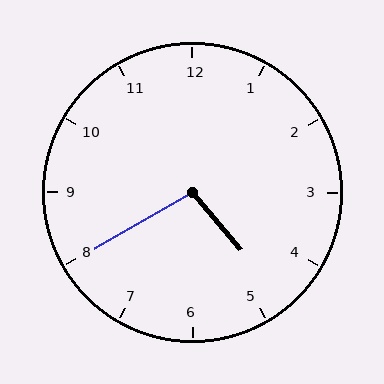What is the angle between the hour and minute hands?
Approximately 100 degrees.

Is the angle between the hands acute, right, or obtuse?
It is obtuse.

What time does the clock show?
4:40.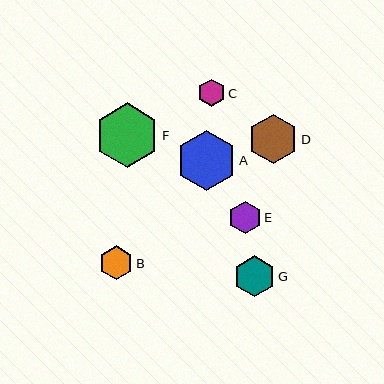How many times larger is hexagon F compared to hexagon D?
Hexagon F is approximately 1.3 times the size of hexagon D.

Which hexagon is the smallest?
Hexagon C is the smallest with a size of approximately 27 pixels.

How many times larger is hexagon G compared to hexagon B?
Hexagon G is approximately 1.2 times the size of hexagon B.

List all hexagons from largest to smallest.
From largest to smallest: F, A, D, G, B, E, C.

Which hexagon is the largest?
Hexagon F is the largest with a size of approximately 64 pixels.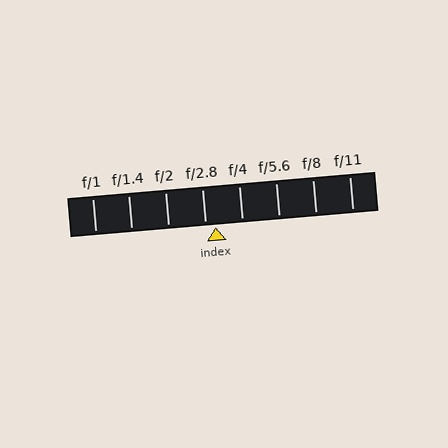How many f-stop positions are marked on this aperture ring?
There are 8 f-stop positions marked.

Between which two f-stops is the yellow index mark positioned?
The index mark is between f/2.8 and f/4.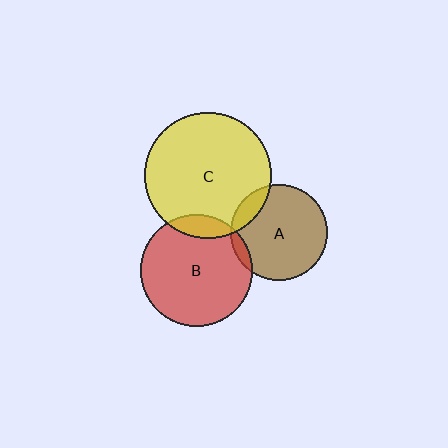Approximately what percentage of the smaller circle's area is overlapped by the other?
Approximately 10%.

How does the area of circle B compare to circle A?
Approximately 1.3 times.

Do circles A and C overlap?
Yes.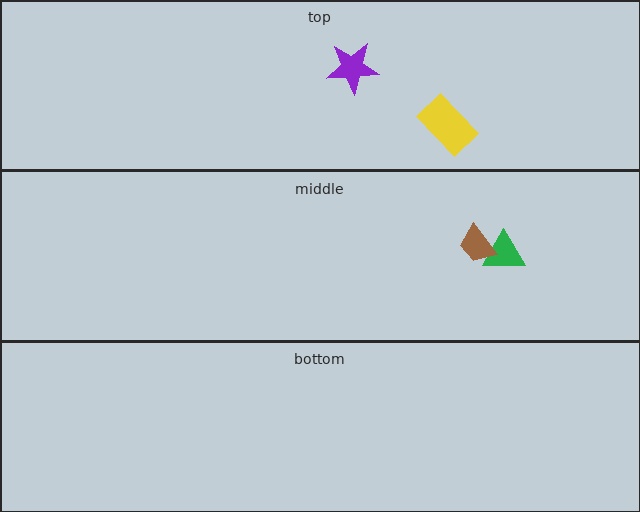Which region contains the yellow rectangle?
The top region.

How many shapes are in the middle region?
2.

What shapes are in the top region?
The purple star, the yellow rectangle.